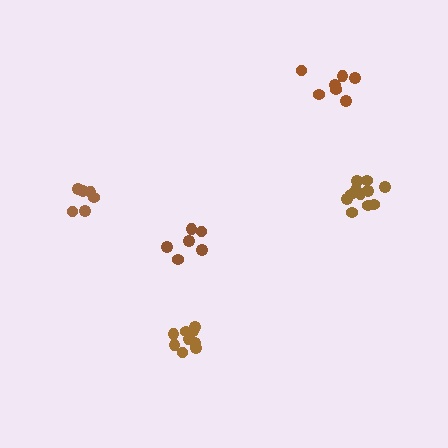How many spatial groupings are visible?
There are 5 spatial groupings.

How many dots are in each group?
Group 1: 6 dots, Group 2: 11 dots, Group 3: 6 dots, Group 4: 9 dots, Group 5: 7 dots (39 total).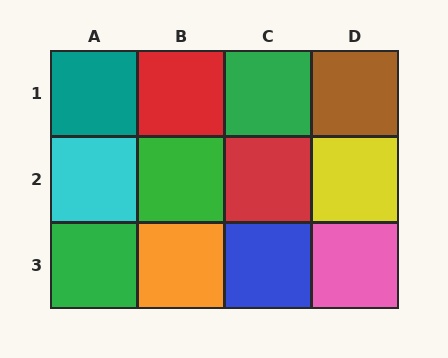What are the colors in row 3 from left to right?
Green, orange, blue, pink.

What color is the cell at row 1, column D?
Brown.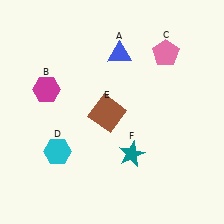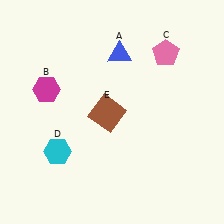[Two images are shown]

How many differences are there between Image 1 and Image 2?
There is 1 difference between the two images.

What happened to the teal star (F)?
The teal star (F) was removed in Image 2. It was in the bottom-right area of Image 1.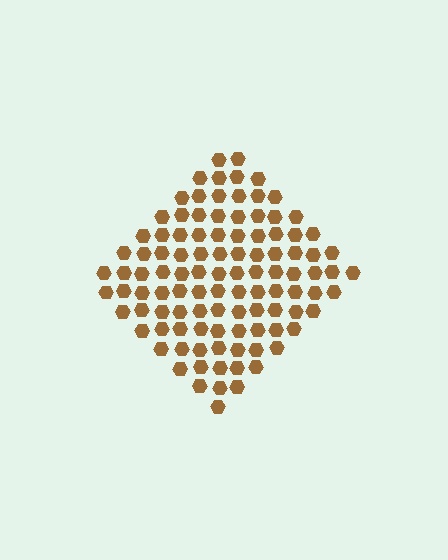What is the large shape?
The large shape is a diamond.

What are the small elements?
The small elements are hexagons.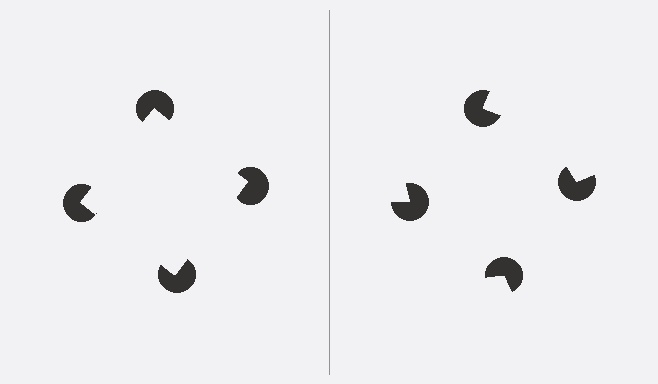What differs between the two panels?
The pac-man discs are positioned identically on both sides; only the wedge orientations differ. On the left they align to a square; on the right they are misaligned.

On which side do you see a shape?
An illusory square appears on the left side. On the right side the wedge cuts are rotated, so no coherent shape forms.